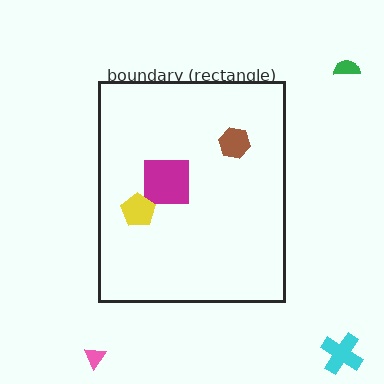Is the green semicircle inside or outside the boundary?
Outside.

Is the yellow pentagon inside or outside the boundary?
Inside.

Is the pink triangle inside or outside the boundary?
Outside.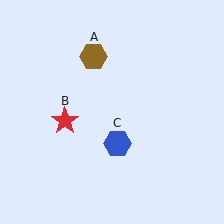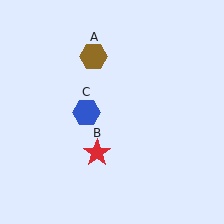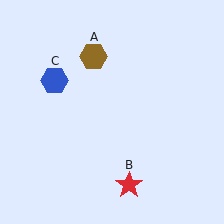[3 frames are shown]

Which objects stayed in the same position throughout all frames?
Brown hexagon (object A) remained stationary.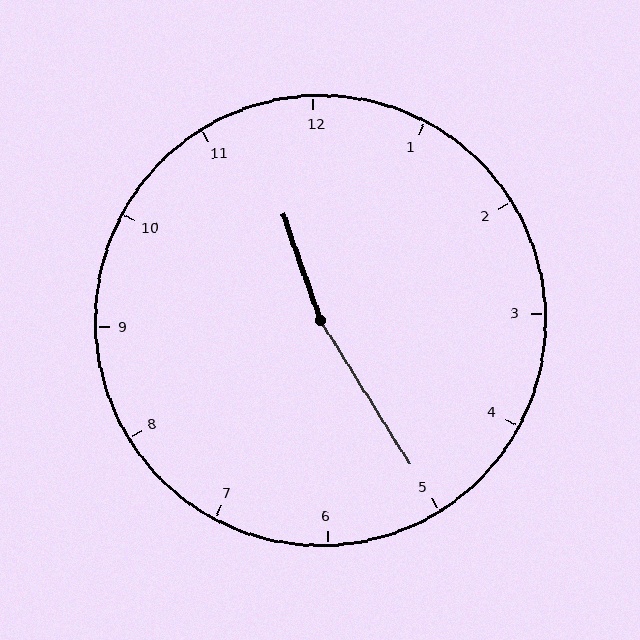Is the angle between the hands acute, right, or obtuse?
It is obtuse.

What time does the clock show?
11:25.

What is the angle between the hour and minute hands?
Approximately 168 degrees.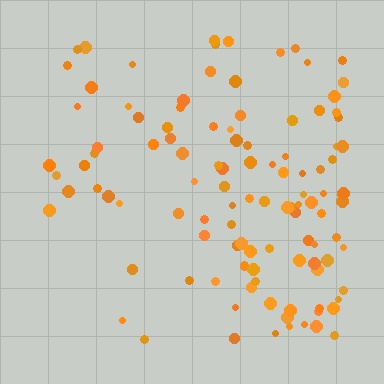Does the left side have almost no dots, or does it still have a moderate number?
Still a moderate number, just noticeably fewer than the right.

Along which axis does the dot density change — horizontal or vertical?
Horizontal.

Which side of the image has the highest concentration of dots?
The right.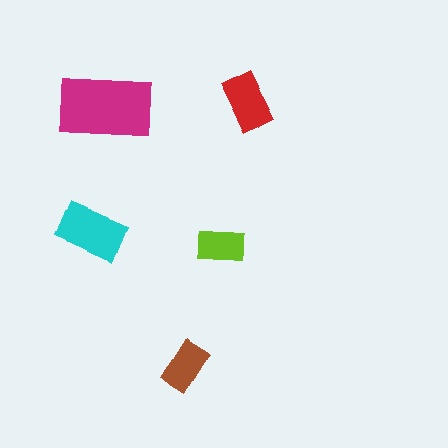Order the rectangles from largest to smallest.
the magenta one, the cyan one, the red one, the brown one, the lime one.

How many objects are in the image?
There are 5 objects in the image.